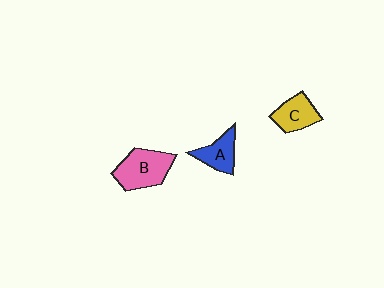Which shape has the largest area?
Shape B (pink).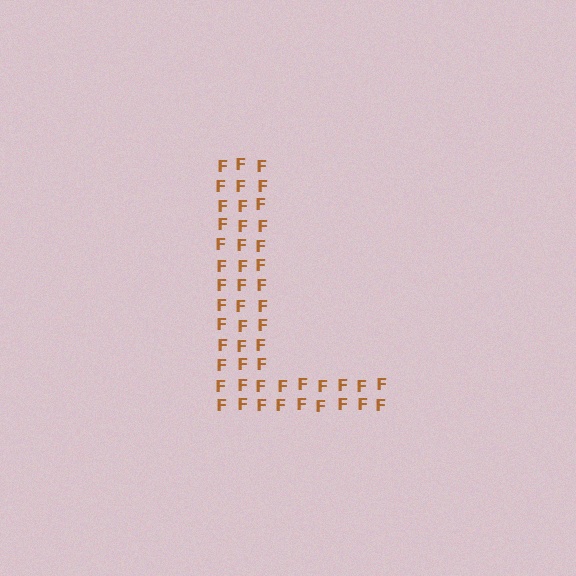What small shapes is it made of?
It is made of small letter F's.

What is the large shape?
The large shape is the letter L.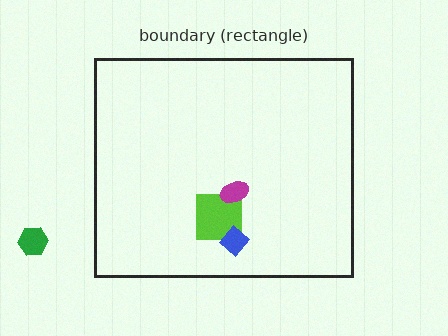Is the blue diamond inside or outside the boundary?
Inside.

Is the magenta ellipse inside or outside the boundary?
Inside.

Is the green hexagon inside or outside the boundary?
Outside.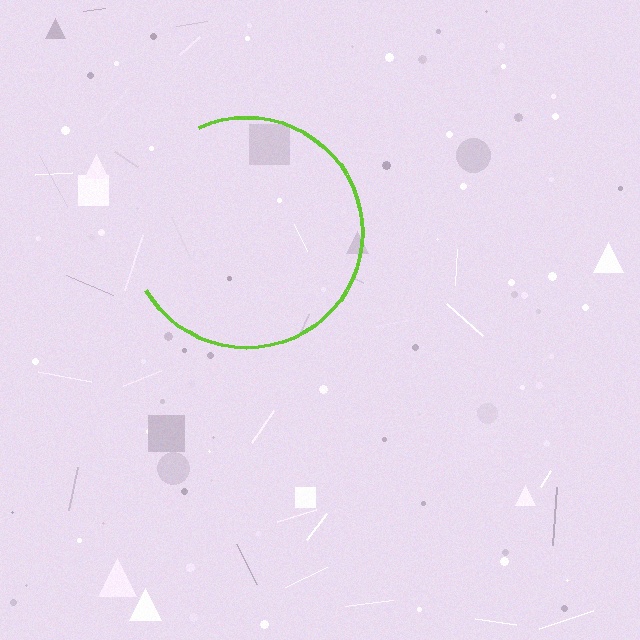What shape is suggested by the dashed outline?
The dashed outline suggests a circle.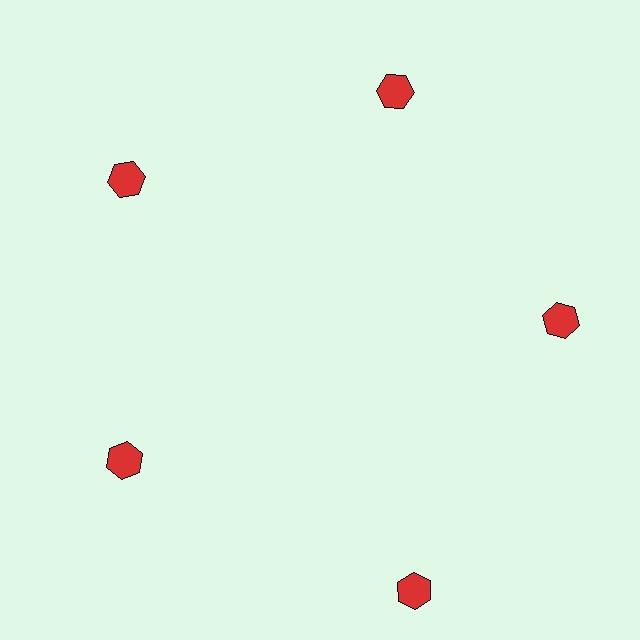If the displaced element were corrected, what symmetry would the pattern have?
It would have 5-fold rotational symmetry — the pattern would map onto itself every 72 degrees.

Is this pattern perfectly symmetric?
No. The 5 red hexagons are arranged in a ring, but one element near the 5 o'clock position is pushed outward from the center, breaking the 5-fold rotational symmetry.